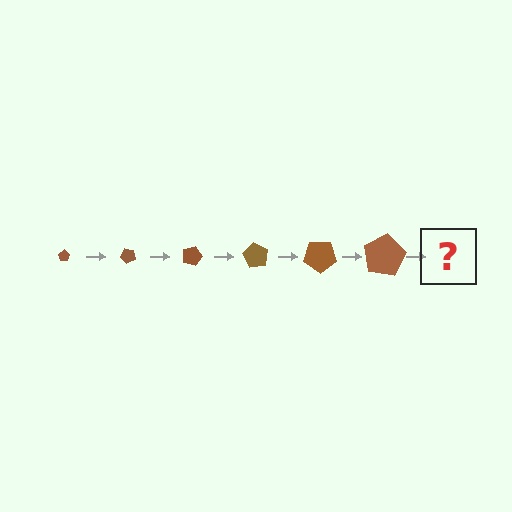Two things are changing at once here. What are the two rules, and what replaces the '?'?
The two rules are that the pentagon grows larger each step and it rotates 45 degrees each step. The '?' should be a pentagon, larger than the previous one and rotated 270 degrees from the start.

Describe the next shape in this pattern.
It should be a pentagon, larger than the previous one and rotated 270 degrees from the start.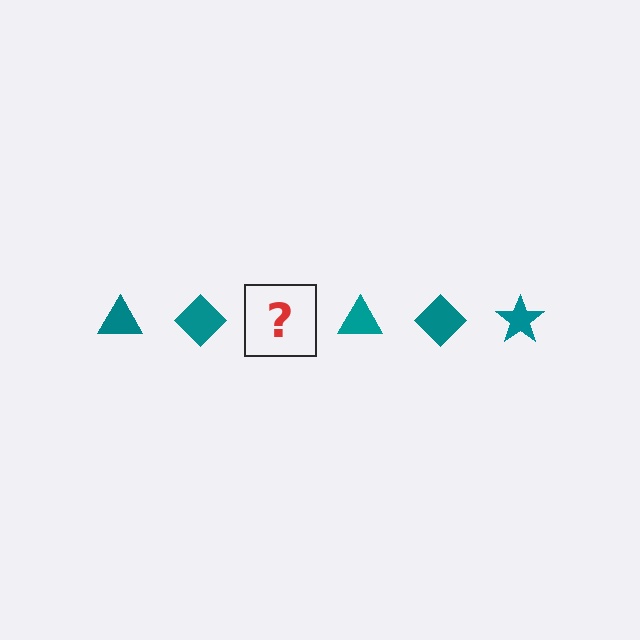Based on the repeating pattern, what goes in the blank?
The blank should be a teal star.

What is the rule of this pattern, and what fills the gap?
The rule is that the pattern cycles through triangle, diamond, star shapes in teal. The gap should be filled with a teal star.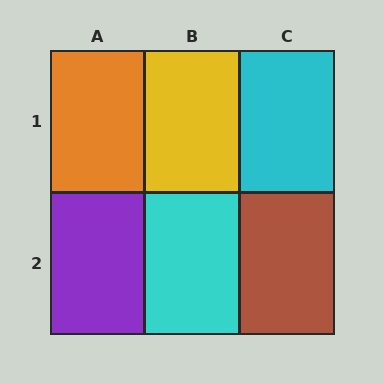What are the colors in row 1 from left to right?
Orange, yellow, cyan.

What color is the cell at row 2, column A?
Purple.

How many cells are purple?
1 cell is purple.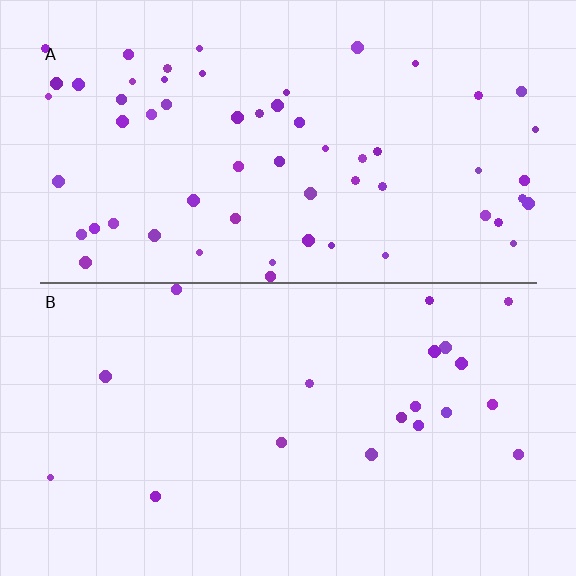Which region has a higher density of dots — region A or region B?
A (the top).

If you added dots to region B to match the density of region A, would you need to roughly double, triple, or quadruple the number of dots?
Approximately triple.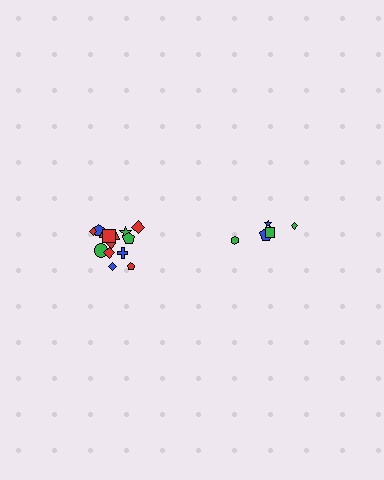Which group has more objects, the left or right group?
The left group.